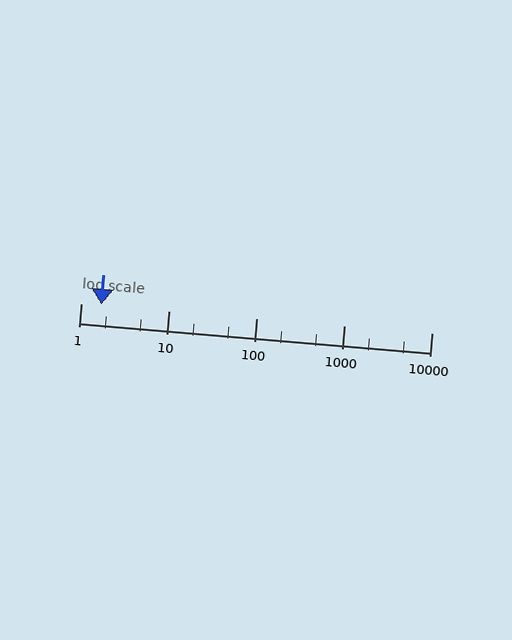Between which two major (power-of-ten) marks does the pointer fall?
The pointer is between 1 and 10.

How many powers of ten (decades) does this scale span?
The scale spans 4 decades, from 1 to 10000.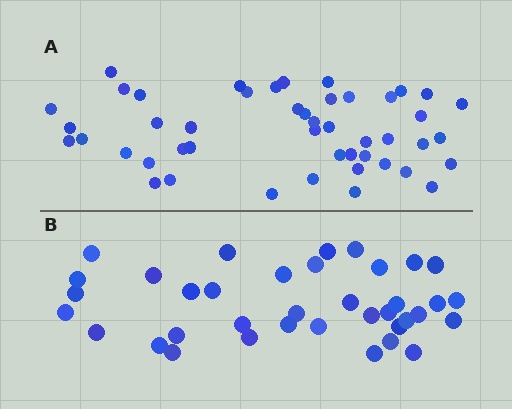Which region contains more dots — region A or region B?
Region A (the top region) has more dots.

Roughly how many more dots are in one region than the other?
Region A has roughly 10 or so more dots than region B.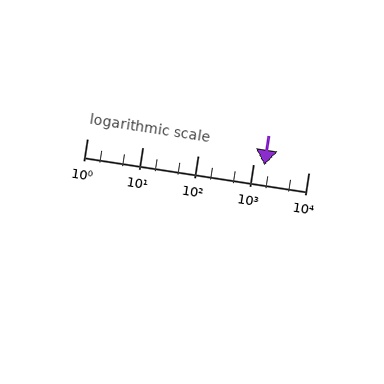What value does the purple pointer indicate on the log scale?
The pointer indicates approximately 1600.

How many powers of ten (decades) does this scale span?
The scale spans 4 decades, from 1 to 10000.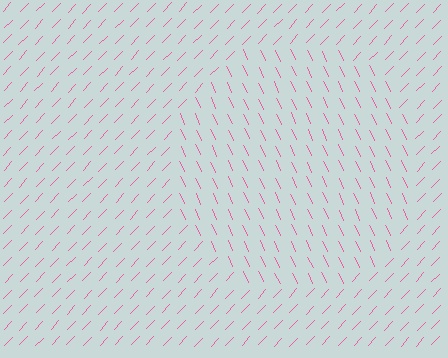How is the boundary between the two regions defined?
The boundary is defined purely by a change in line orientation (approximately 68 degrees difference). All lines are the same color and thickness.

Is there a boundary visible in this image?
Yes, there is a texture boundary formed by a change in line orientation.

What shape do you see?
I see a circle.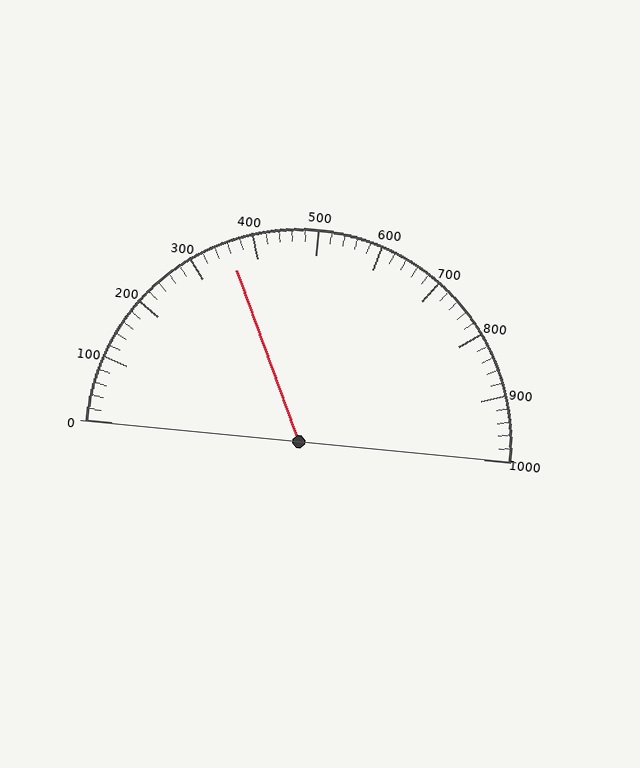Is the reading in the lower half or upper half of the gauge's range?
The reading is in the lower half of the range (0 to 1000).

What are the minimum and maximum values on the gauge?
The gauge ranges from 0 to 1000.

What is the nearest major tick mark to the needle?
The nearest major tick mark is 400.